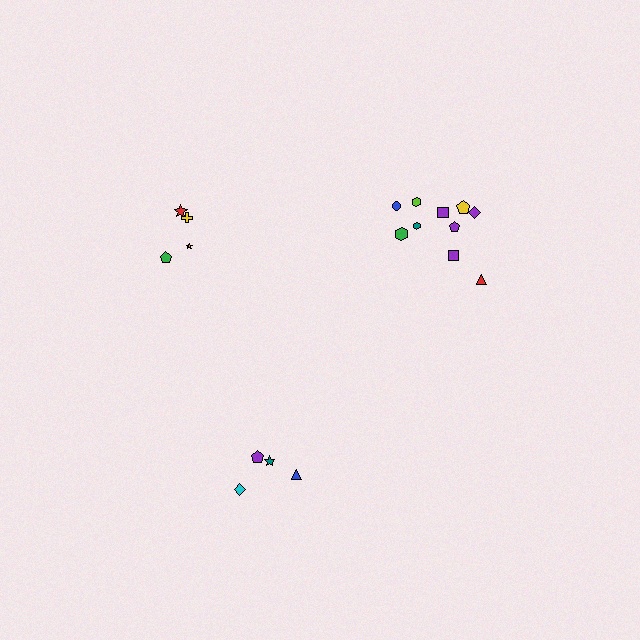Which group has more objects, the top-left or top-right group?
The top-right group.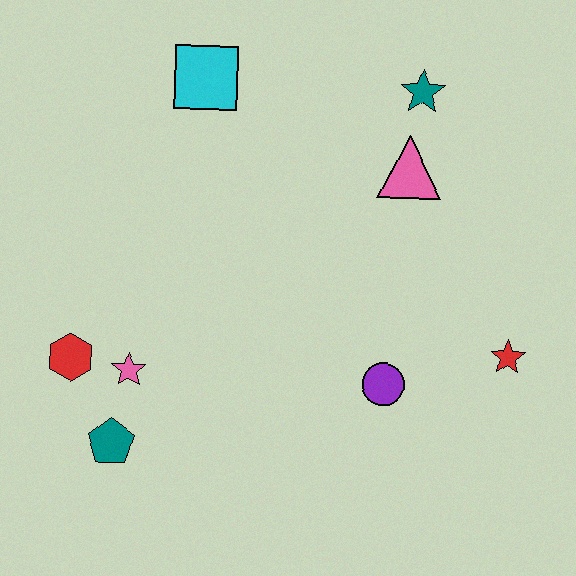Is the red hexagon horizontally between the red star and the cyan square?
No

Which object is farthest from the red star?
The red hexagon is farthest from the red star.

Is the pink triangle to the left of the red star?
Yes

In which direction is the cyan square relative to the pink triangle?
The cyan square is to the left of the pink triangle.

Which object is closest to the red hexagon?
The pink star is closest to the red hexagon.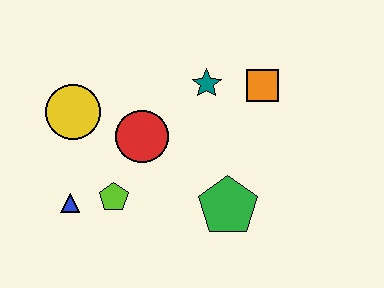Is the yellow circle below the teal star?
Yes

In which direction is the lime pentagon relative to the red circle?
The lime pentagon is below the red circle.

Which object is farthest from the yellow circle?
The orange square is farthest from the yellow circle.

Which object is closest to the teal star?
The orange square is closest to the teal star.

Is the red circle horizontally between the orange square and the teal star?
No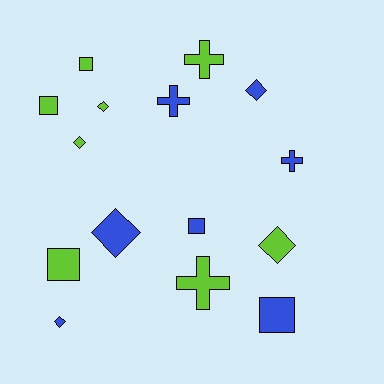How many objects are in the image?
There are 15 objects.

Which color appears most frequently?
Lime, with 8 objects.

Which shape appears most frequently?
Diamond, with 6 objects.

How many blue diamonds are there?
There are 3 blue diamonds.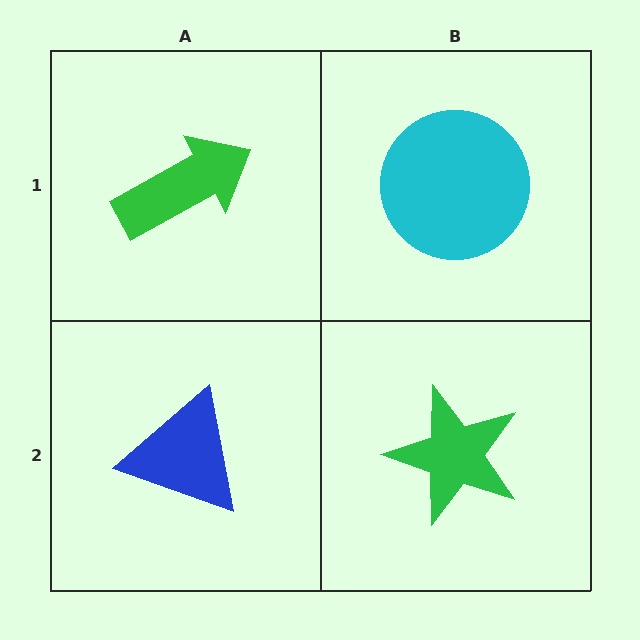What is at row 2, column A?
A blue triangle.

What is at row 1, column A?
A green arrow.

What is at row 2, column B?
A green star.